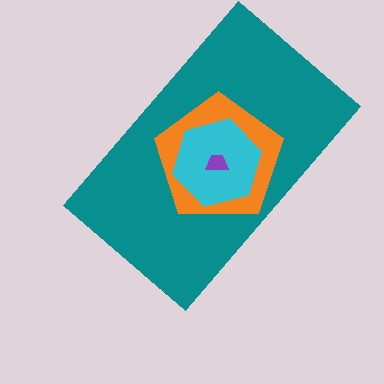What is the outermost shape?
The teal rectangle.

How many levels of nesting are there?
4.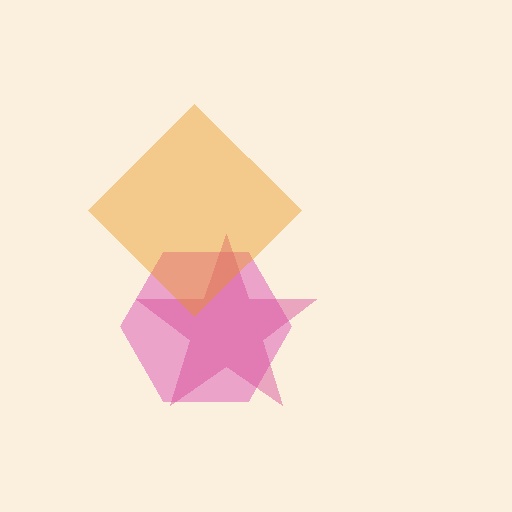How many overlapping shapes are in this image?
There are 3 overlapping shapes in the image.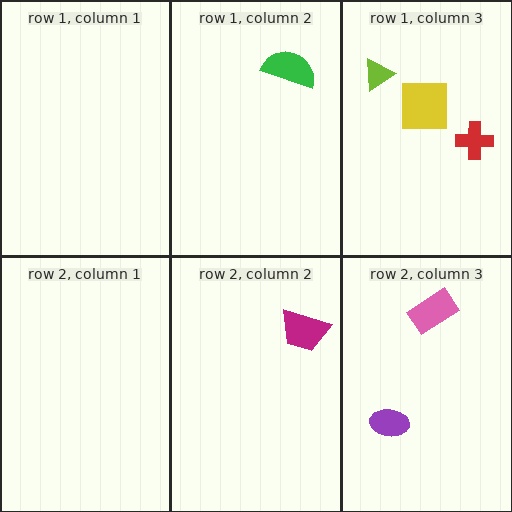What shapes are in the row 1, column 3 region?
The yellow square, the red cross, the lime triangle.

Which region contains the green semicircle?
The row 1, column 2 region.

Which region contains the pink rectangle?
The row 2, column 3 region.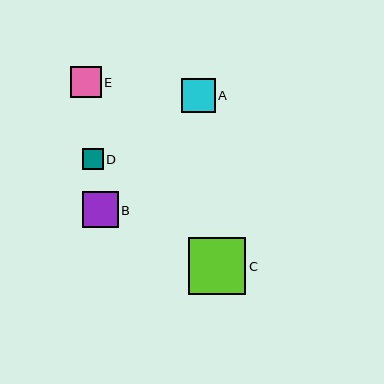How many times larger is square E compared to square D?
Square E is approximately 1.5 times the size of square D.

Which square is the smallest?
Square D is the smallest with a size of approximately 21 pixels.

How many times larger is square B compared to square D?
Square B is approximately 1.7 times the size of square D.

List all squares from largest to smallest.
From largest to smallest: C, B, A, E, D.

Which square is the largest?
Square C is the largest with a size of approximately 57 pixels.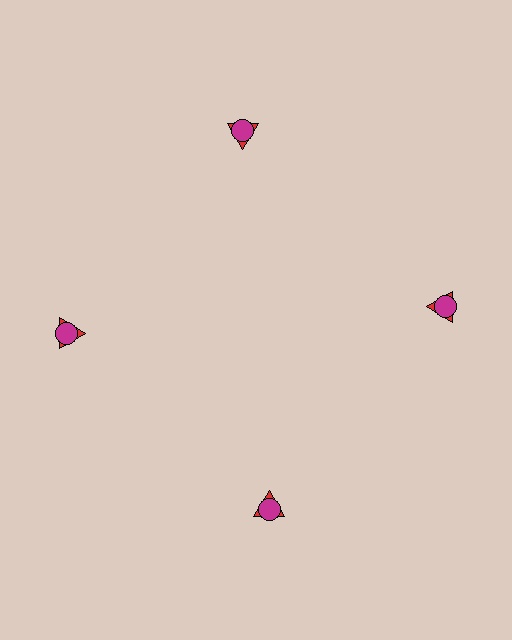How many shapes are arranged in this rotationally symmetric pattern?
There are 8 shapes, arranged in 4 groups of 2.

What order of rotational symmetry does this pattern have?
This pattern has 4-fold rotational symmetry.